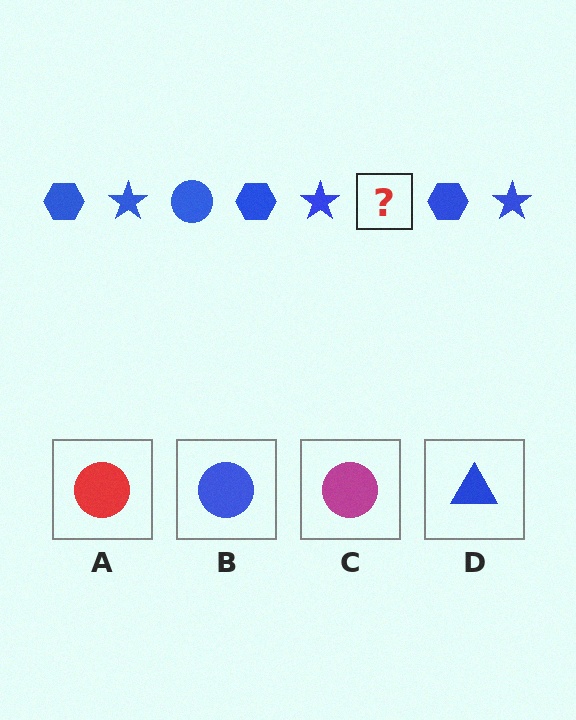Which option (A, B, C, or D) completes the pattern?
B.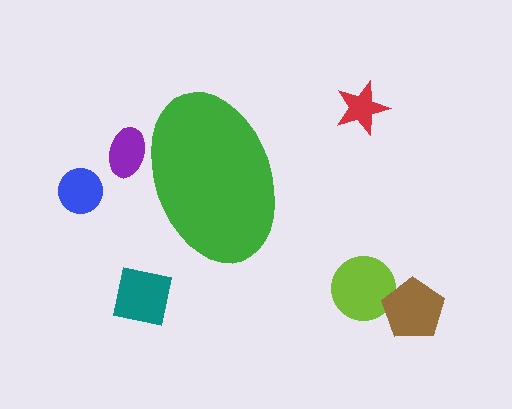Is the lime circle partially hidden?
No, the lime circle is fully visible.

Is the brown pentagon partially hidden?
No, the brown pentagon is fully visible.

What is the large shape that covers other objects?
A green ellipse.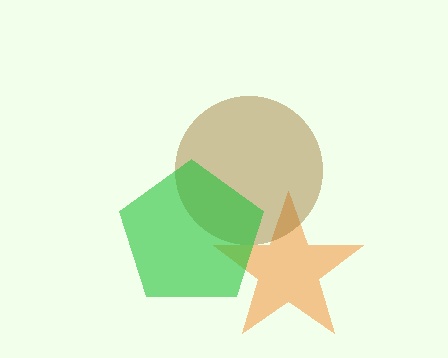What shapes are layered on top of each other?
The layered shapes are: an orange star, a brown circle, a green pentagon.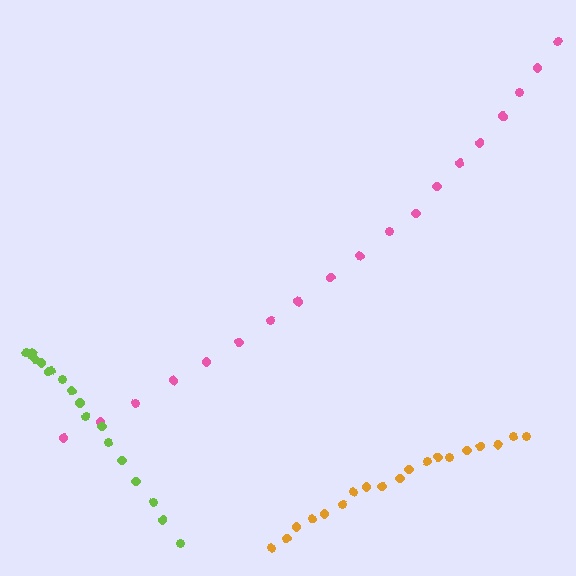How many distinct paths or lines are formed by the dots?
There are 3 distinct paths.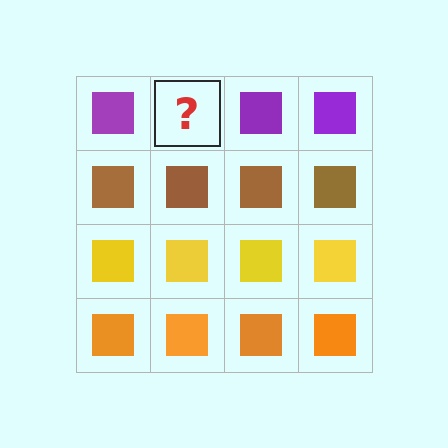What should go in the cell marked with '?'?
The missing cell should contain a purple square.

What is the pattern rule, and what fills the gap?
The rule is that each row has a consistent color. The gap should be filled with a purple square.